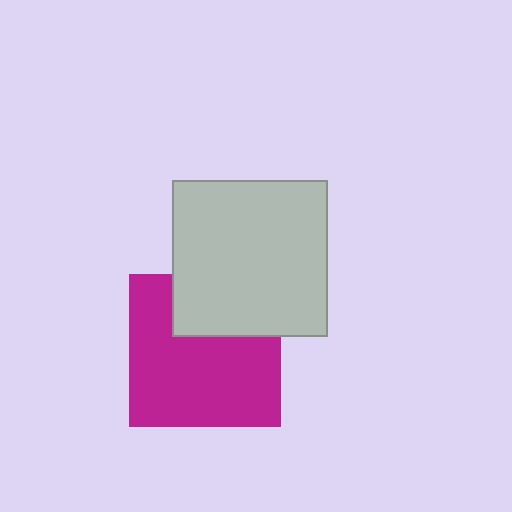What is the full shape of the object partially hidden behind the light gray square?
The partially hidden object is a magenta square.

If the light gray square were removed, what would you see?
You would see the complete magenta square.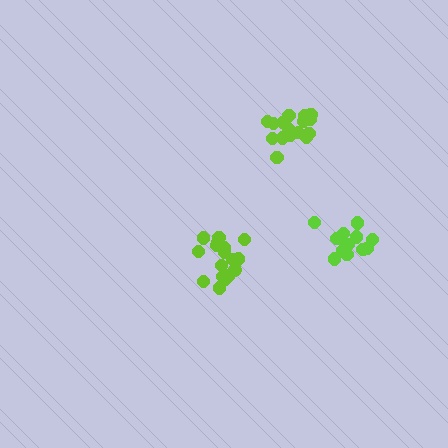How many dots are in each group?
Group 1: 13 dots, Group 2: 16 dots, Group 3: 17 dots (46 total).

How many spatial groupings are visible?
There are 3 spatial groupings.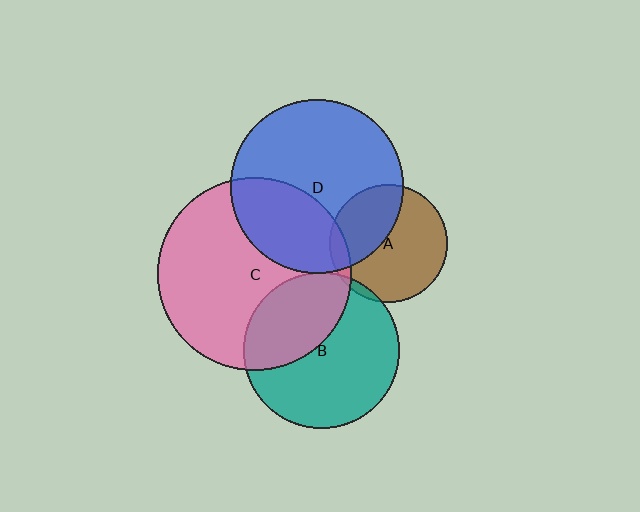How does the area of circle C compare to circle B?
Approximately 1.5 times.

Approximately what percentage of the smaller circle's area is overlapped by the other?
Approximately 5%.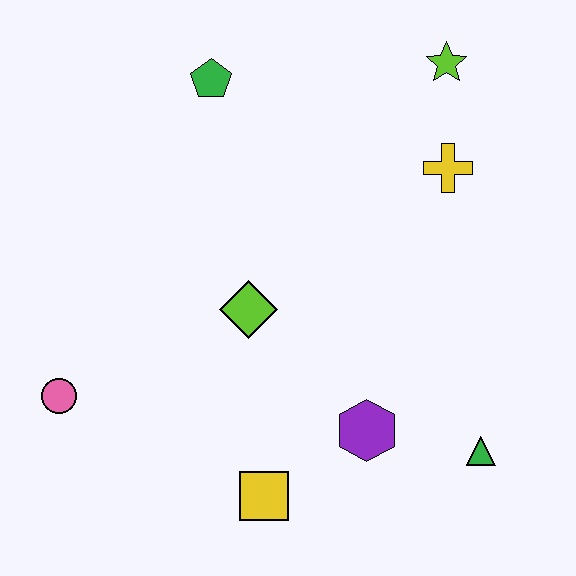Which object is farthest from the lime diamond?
The lime star is farthest from the lime diamond.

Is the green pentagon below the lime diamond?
No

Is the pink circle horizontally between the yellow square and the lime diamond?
No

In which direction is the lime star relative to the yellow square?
The lime star is above the yellow square.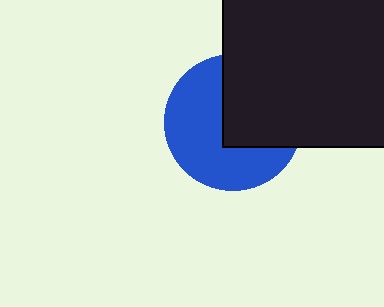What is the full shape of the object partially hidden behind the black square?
The partially hidden object is a blue circle.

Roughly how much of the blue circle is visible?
About half of it is visible (roughly 56%).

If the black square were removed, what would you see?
You would see the complete blue circle.